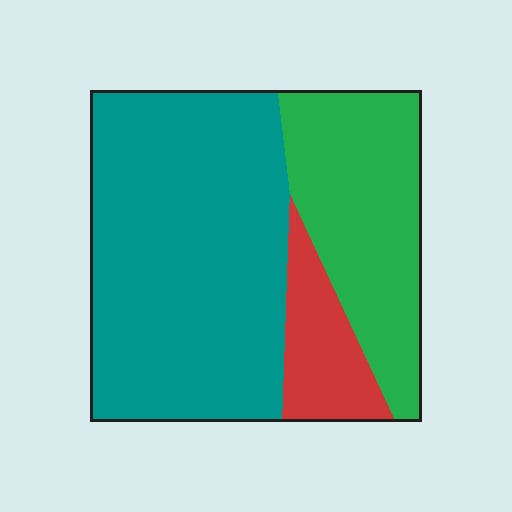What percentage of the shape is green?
Green covers 29% of the shape.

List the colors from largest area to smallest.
From largest to smallest: teal, green, red.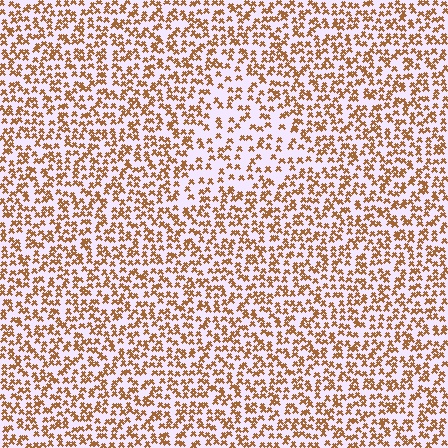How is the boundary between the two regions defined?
The boundary is defined by a change in element density (approximately 1.7x ratio). All elements are the same color, size, and shape.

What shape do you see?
I see a triangle.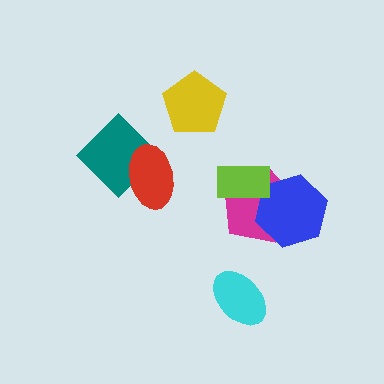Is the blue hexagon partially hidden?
Yes, it is partially covered by another shape.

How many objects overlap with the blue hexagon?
2 objects overlap with the blue hexagon.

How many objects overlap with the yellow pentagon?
0 objects overlap with the yellow pentagon.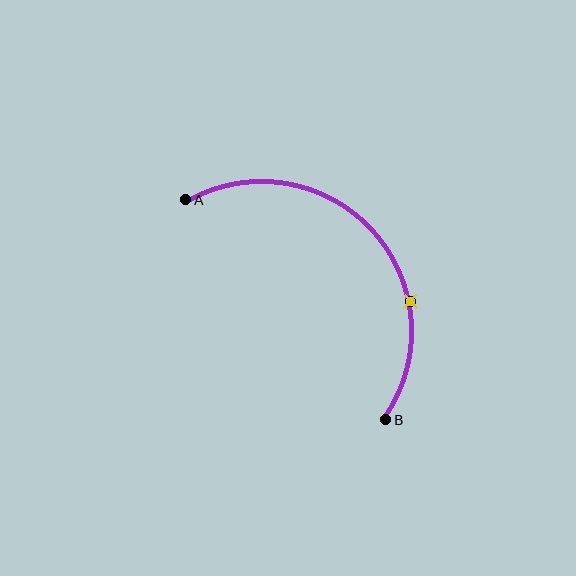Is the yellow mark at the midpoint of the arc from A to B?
No. The yellow mark lies on the arc but is closer to endpoint B. The arc midpoint would be at the point on the curve equidistant along the arc from both A and B.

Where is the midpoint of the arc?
The arc midpoint is the point on the curve farthest from the straight line joining A and B. It sits above and to the right of that line.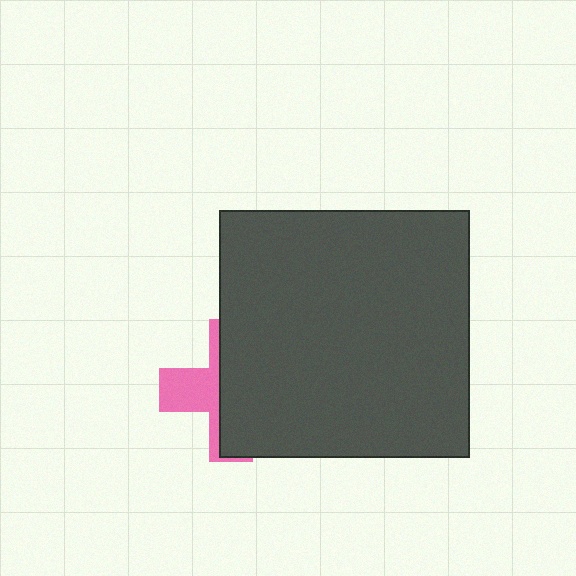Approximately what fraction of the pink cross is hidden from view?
Roughly 64% of the pink cross is hidden behind the dark gray rectangle.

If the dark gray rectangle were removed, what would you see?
You would see the complete pink cross.